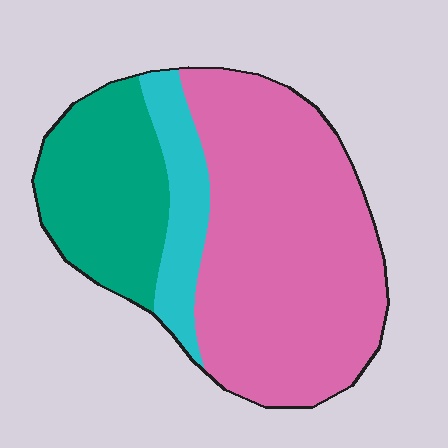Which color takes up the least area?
Cyan, at roughly 15%.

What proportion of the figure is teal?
Teal covers 26% of the figure.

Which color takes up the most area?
Pink, at roughly 60%.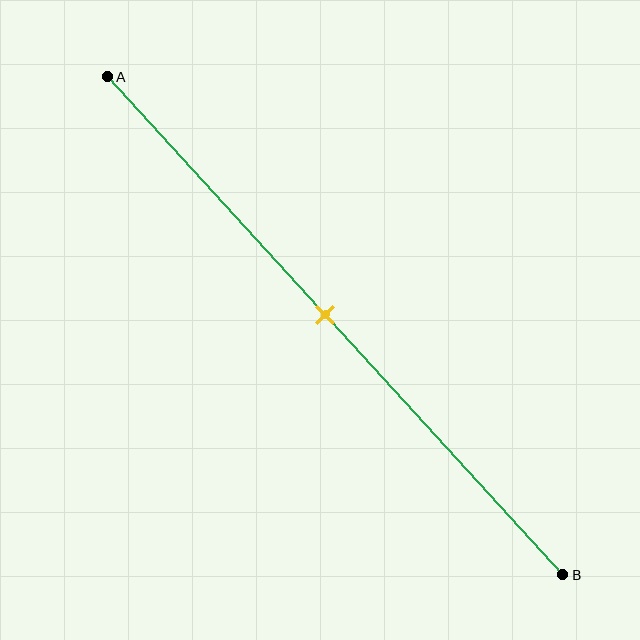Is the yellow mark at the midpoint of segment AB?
Yes, the mark is approximately at the midpoint.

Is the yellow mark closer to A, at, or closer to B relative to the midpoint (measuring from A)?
The yellow mark is approximately at the midpoint of segment AB.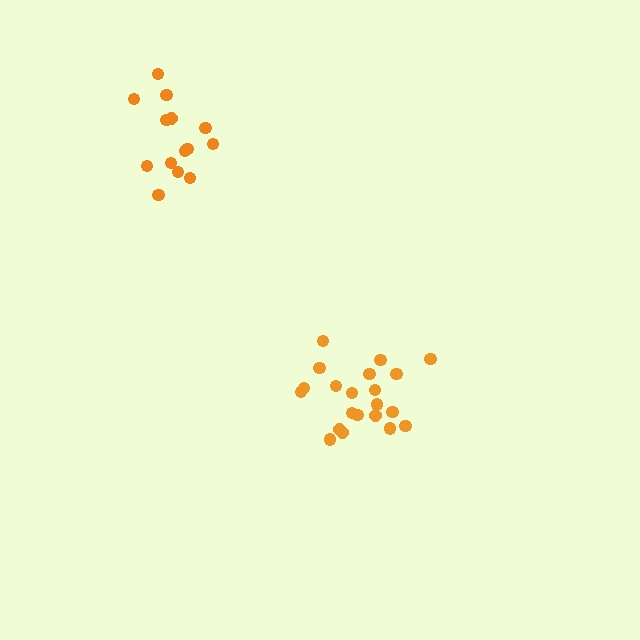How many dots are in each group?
Group 1: 15 dots, Group 2: 21 dots (36 total).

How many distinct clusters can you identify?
There are 2 distinct clusters.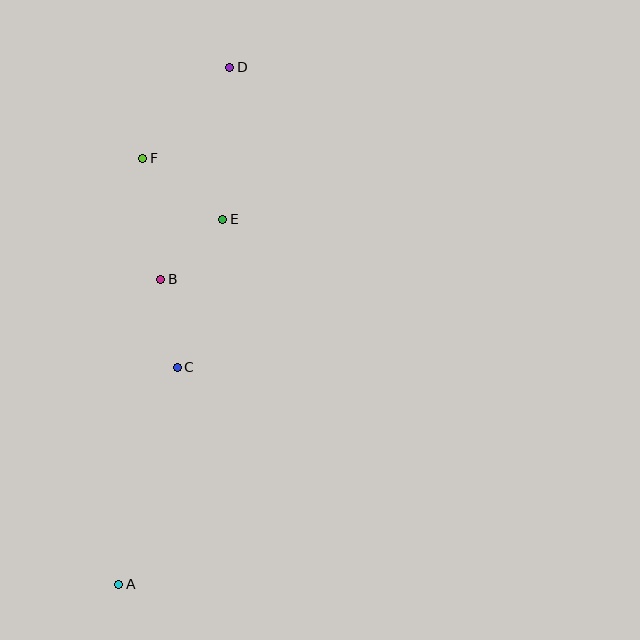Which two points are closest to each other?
Points B and E are closest to each other.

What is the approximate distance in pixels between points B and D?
The distance between B and D is approximately 223 pixels.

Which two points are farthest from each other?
Points A and D are farthest from each other.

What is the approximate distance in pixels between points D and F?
The distance between D and F is approximately 126 pixels.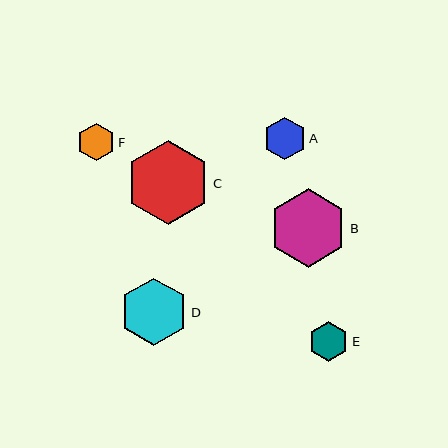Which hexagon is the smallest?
Hexagon F is the smallest with a size of approximately 37 pixels.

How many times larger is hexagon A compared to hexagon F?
Hexagon A is approximately 1.1 times the size of hexagon F.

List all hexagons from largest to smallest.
From largest to smallest: C, B, D, A, E, F.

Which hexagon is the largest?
Hexagon C is the largest with a size of approximately 84 pixels.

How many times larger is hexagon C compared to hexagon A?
Hexagon C is approximately 2.0 times the size of hexagon A.